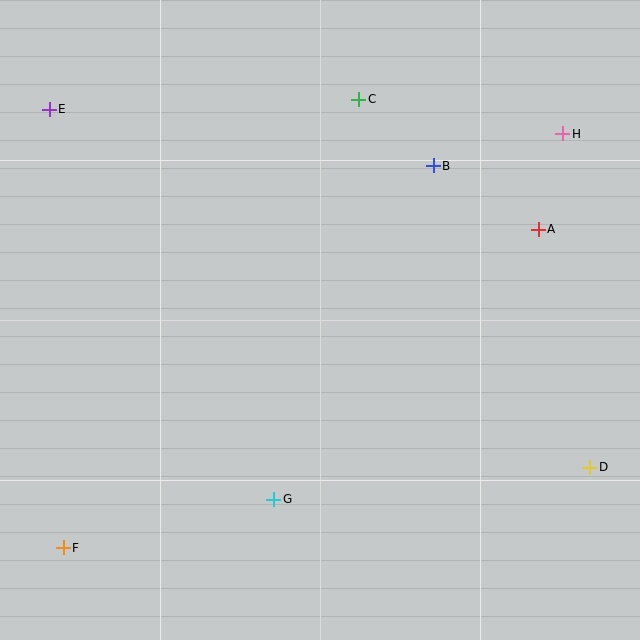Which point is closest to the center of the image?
Point G at (274, 499) is closest to the center.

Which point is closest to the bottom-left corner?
Point F is closest to the bottom-left corner.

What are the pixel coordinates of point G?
Point G is at (274, 499).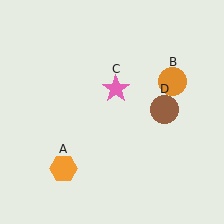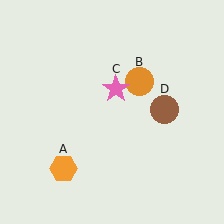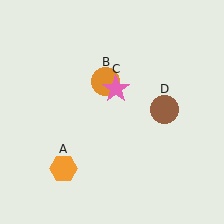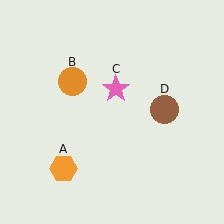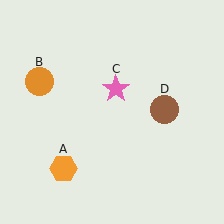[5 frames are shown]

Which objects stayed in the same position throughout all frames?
Orange hexagon (object A) and pink star (object C) and brown circle (object D) remained stationary.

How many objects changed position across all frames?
1 object changed position: orange circle (object B).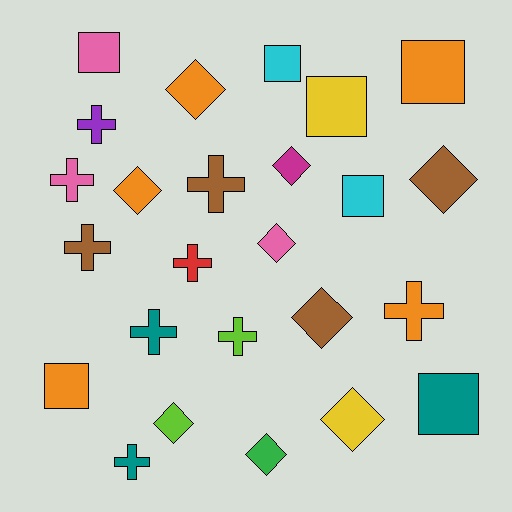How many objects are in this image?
There are 25 objects.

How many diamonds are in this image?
There are 9 diamonds.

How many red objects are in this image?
There is 1 red object.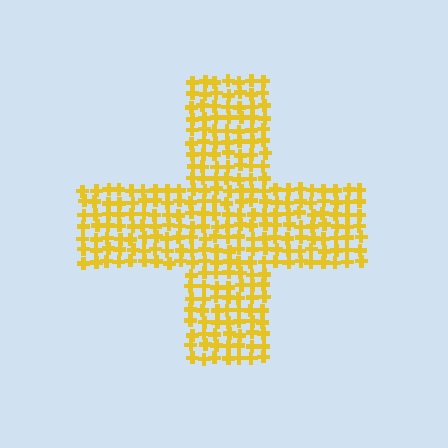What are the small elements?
The small elements are crosses.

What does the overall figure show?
The overall figure shows a cross.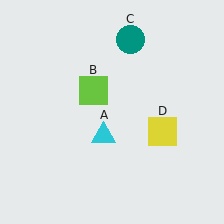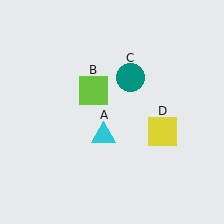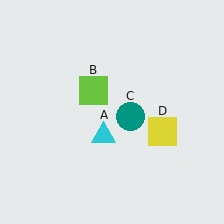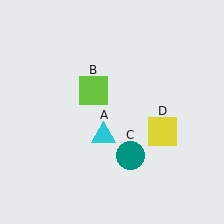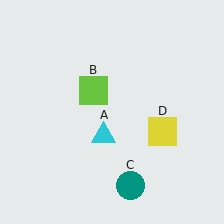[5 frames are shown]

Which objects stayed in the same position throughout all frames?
Cyan triangle (object A) and lime square (object B) and yellow square (object D) remained stationary.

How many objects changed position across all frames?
1 object changed position: teal circle (object C).